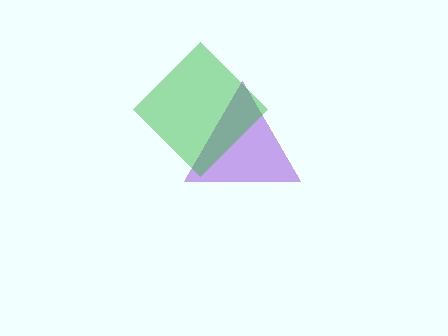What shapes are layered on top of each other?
The layered shapes are: a purple triangle, a green diamond.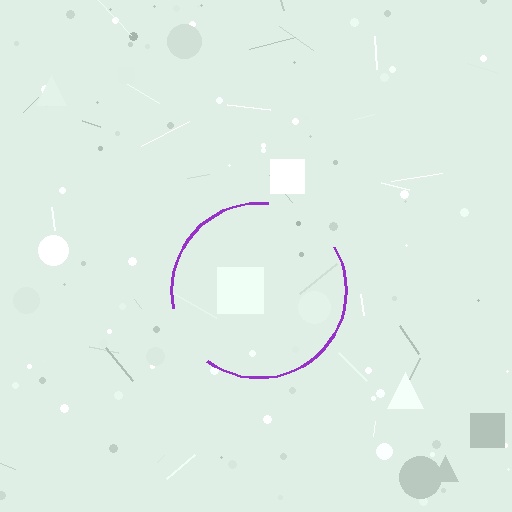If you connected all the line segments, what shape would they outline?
They would outline a circle.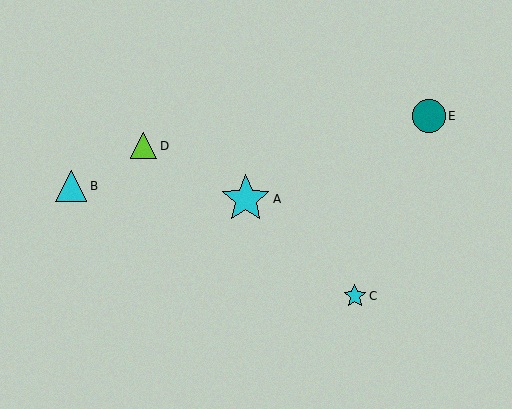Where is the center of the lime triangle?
The center of the lime triangle is at (144, 146).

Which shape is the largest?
The cyan star (labeled A) is the largest.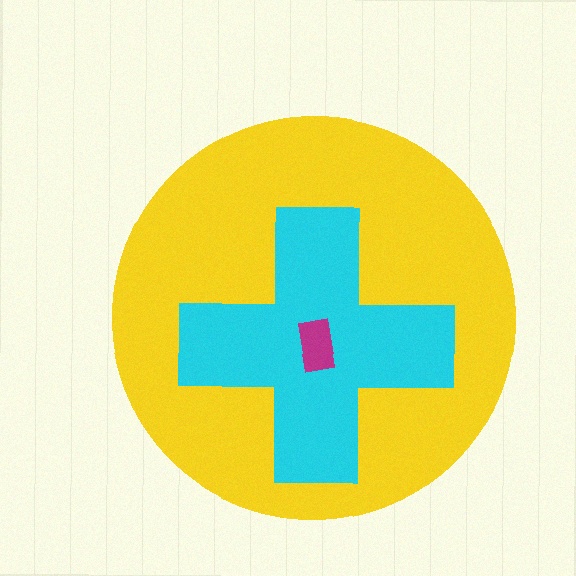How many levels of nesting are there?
3.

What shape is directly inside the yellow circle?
The cyan cross.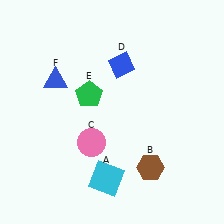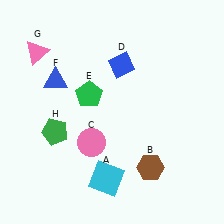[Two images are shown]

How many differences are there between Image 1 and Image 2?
There are 2 differences between the two images.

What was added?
A pink triangle (G), a green pentagon (H) were added in Image 2.